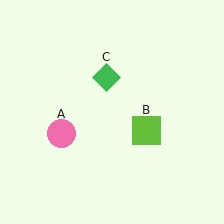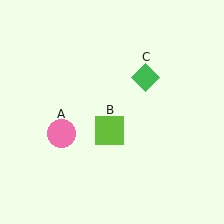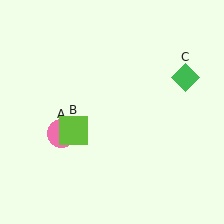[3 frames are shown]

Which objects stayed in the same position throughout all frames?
Pink circle (object A) remained stationary.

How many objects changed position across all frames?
2 objects changed position: lime square (object B), green diamond (object C).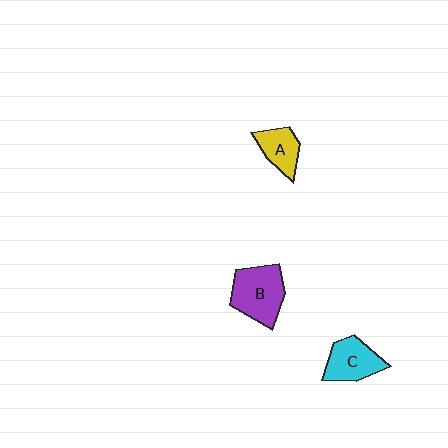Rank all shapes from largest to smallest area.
From largest to smallest: B (purple), C (cyan), A (yellow).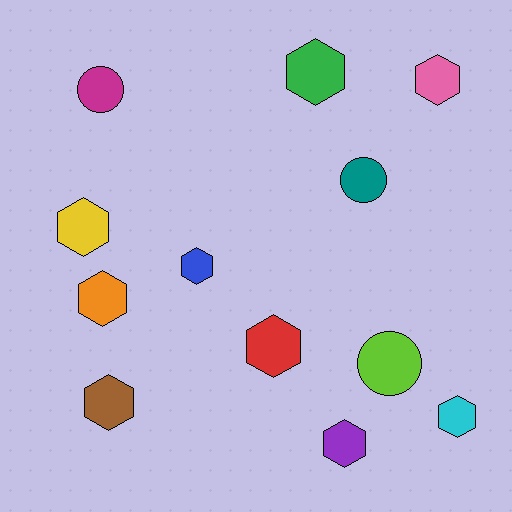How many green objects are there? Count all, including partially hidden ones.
There is 1 green object.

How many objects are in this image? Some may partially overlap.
There are 12 objects.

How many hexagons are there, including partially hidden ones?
There are 9 hexagons.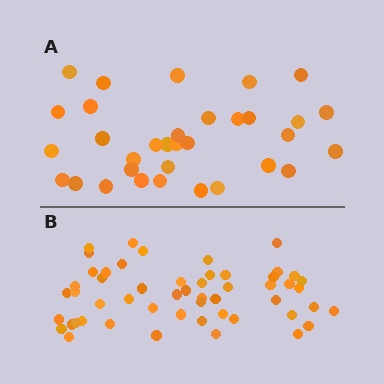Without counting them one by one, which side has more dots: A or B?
Region B (the bottom region) has more dots.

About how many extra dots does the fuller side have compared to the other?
Region B has approximately 20 more dots than region A.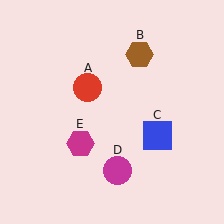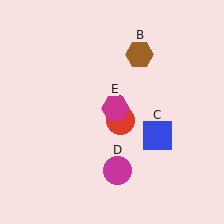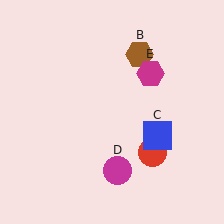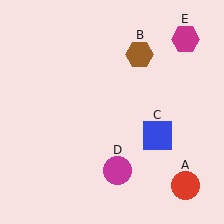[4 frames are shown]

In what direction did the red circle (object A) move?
The red circle (object A) moved down and to the right.